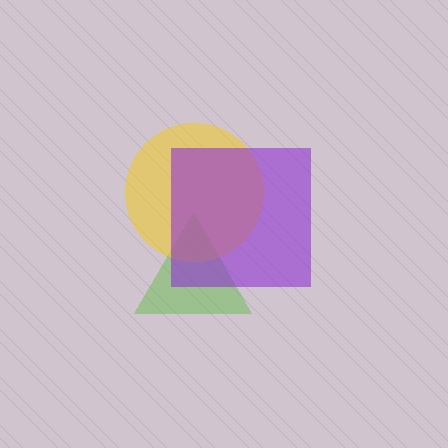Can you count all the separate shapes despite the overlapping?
Yes, there are 3 separate shapes.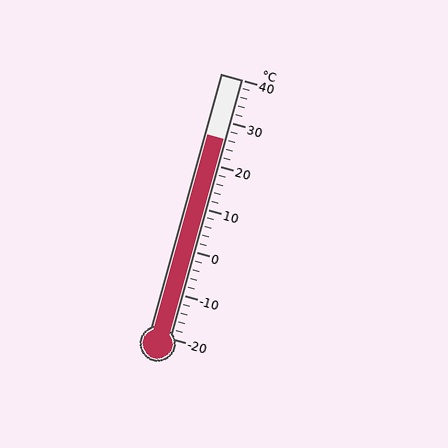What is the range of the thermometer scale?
The thermometer scale ranges from -20°C to 40°C.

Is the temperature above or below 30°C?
The temperature is below 30°C.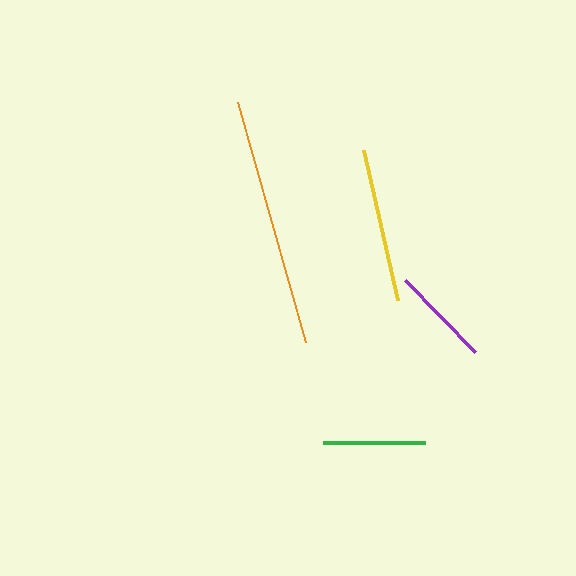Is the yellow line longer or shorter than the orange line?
The orange line is longer than the yellow line.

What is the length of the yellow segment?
The yellow segment is approximately 153 pixels long.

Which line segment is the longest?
The orange line is the longest at approximately 249 pixels.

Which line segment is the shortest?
The purple line is the shortest at approximately 100 pixels.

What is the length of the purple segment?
The purple segment is approximately 100 pixels long.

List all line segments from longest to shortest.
From longest to shortest: orange, yellow, green, purple.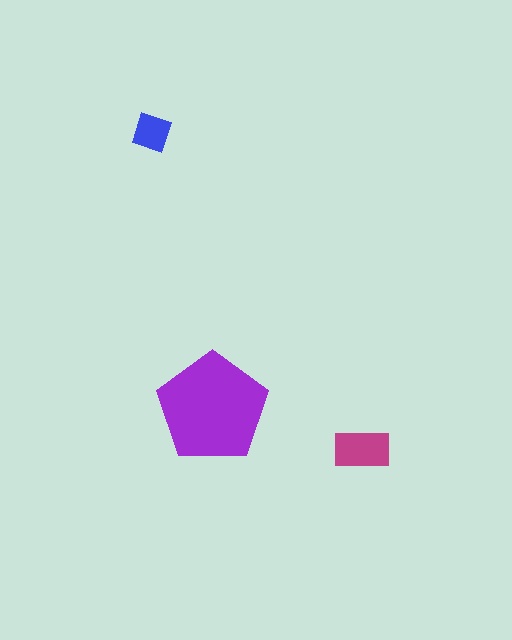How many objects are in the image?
There are 3 objects in the image.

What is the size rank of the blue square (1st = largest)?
3rd.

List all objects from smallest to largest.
The blue square, the magenta rectangle, the purple pentagon.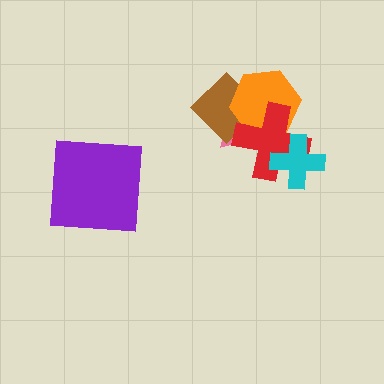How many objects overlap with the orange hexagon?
3 objects overlap with the orange hexagon.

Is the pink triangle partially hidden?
Yes, it is partially covered by another shape.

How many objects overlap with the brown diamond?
3 objects overlap with the brown diamond.